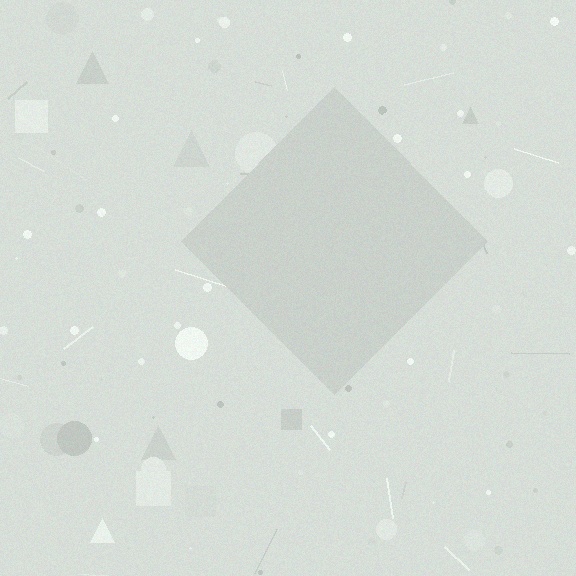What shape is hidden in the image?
A diamond is hidden in the image.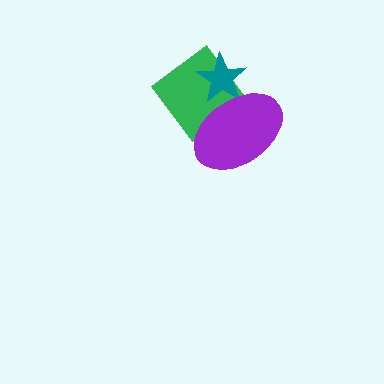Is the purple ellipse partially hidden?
No, no other shape covers it.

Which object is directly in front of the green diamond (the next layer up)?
The teal star is directly in front of the green diamond.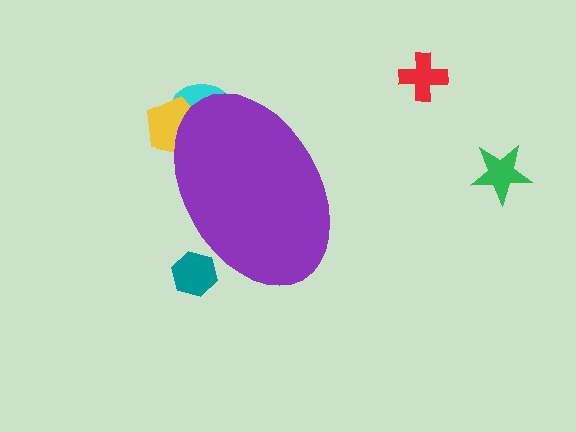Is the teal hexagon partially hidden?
Yes, the teal hexagon is partially hidden behind the purple ellipse.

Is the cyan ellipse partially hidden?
Yes, the cyan ellipse is partially hidden behind the purple ellipse.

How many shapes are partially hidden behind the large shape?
3 shapes are partially hidden.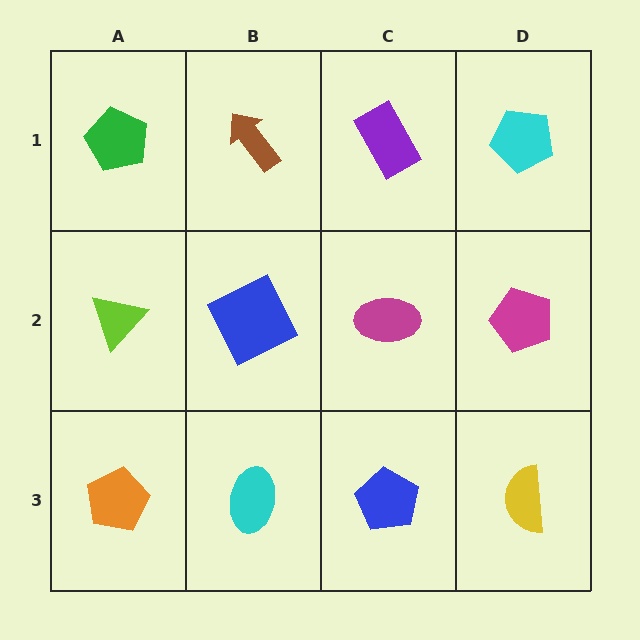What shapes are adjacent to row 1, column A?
A lime triangle (row 2, column A), a brown arrow (row 1, column B).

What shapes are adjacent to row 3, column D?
A magenta pentagon (row 2, column D), a blue pentagon (row 3, column C).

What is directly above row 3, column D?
A magenta pentagon.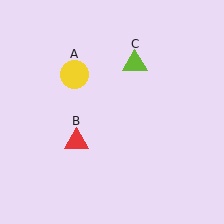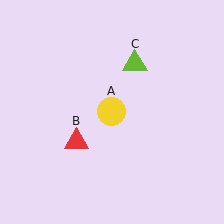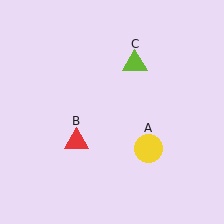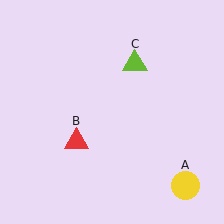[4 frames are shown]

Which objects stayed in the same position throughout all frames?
Red triangle (object B) and lime triangle (object C) remained stationary.